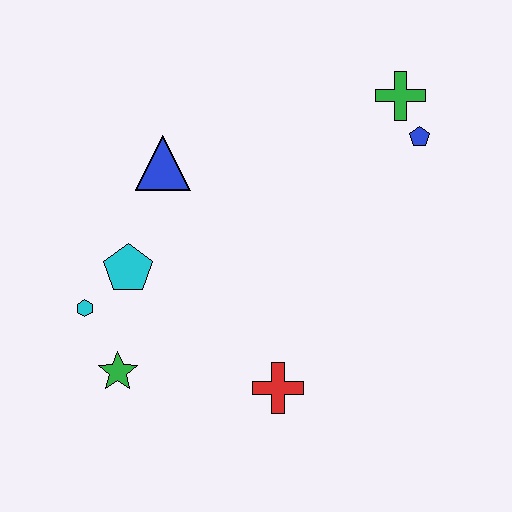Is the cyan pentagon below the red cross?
No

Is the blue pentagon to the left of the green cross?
No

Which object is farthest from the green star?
The green cross is farthest from the green star.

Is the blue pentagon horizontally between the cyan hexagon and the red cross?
No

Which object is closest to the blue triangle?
The cyan pentagon is closest to the blue triangle.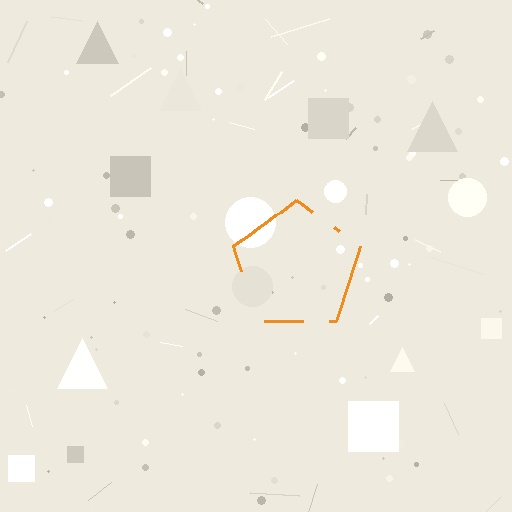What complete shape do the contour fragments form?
The contour fragments form a pentagon.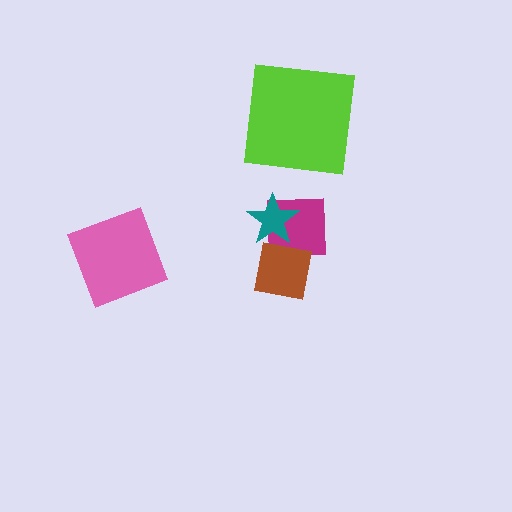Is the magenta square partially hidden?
Yes, it is partially covered by another shape.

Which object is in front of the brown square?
The teal star is in front of the brown square.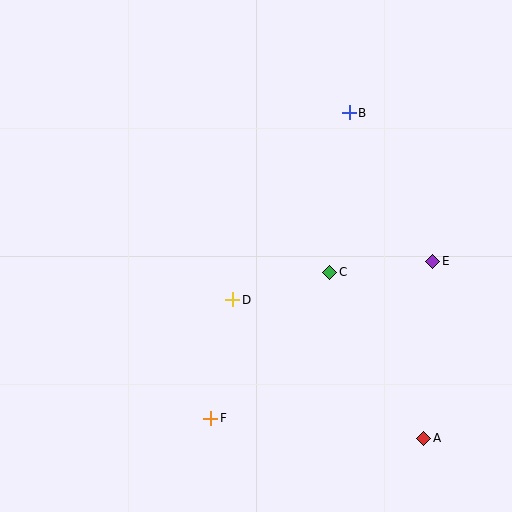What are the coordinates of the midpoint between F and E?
The midpoint between F and E is at (322, 340).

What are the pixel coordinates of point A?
Point A is at (424, 438).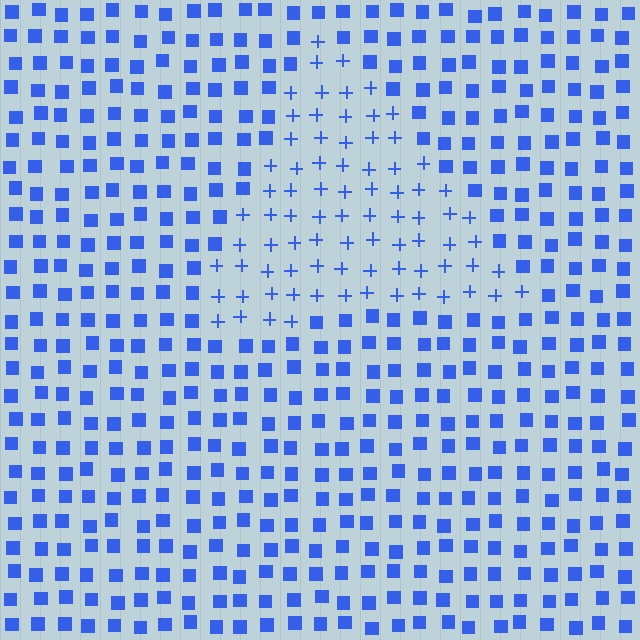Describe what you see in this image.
The image is filled with small blue elements arranged in a uniform grid. A triangle-shaped region contains plus signs, while the surrounding area contains squares. The boundary is defined purely by the change in element shape.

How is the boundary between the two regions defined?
The boundary is defined by a change in element shape: plus signs inside vs. squares outside. All elements share the same color and spacing.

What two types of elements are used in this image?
The image uses plus signs inside the triangle region and squares outside it.